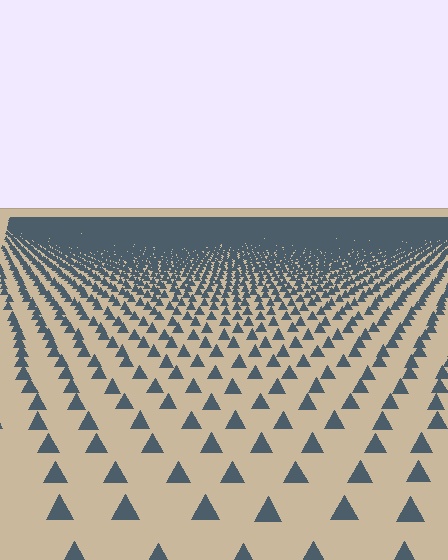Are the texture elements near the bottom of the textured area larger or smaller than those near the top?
Larger. Near the bottom, elements are closer to the viewer and appear at a bigger on-screen size.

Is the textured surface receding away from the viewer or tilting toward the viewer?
The surface is receding away from the viewer. Texture elements get smaller and denser toward the top.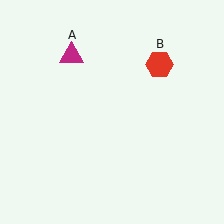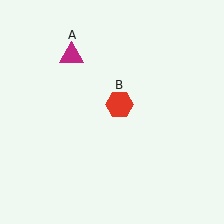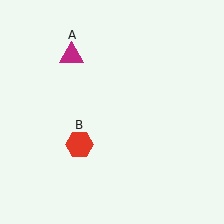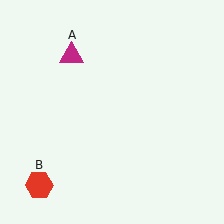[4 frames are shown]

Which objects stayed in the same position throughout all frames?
Magenta triangle (object A) remained stationary.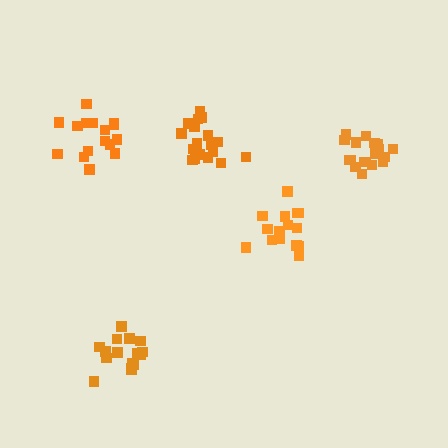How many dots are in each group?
Group 1: 18 dots, Group 2: 18 dots, Group 3: 17 dots, Group 4: 16 dots, Group 5: 16 dots (85 total).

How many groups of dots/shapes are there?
There are 5 groups.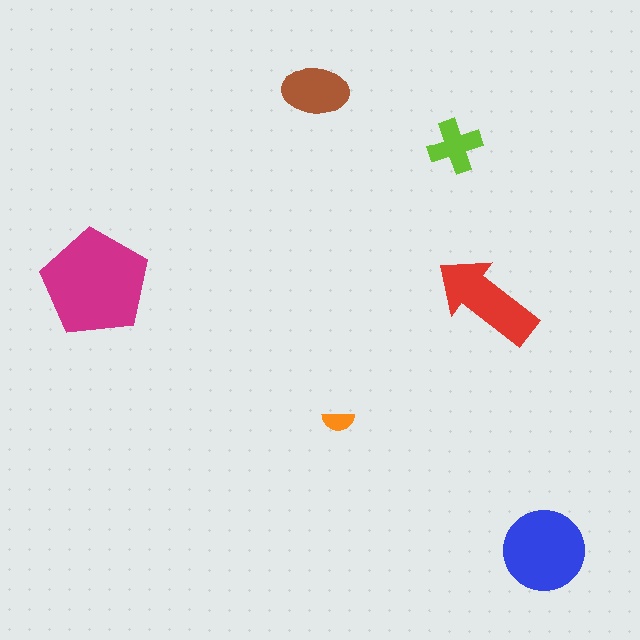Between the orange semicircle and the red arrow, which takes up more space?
The red arrow.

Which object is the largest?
The magenta pentagon.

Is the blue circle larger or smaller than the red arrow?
Larger.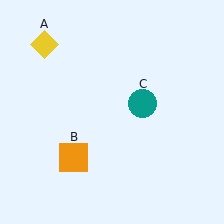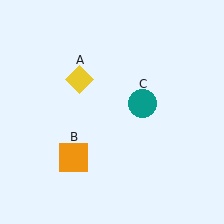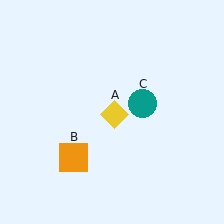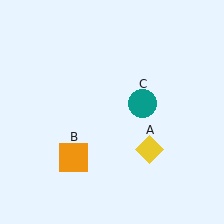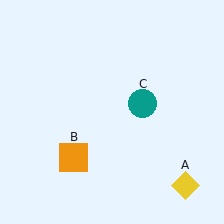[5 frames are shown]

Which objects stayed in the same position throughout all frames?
Orange square (object B) and teal circle (object C) remained stationary.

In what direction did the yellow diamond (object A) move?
The yellow diamond (object A) moved down and to the right.